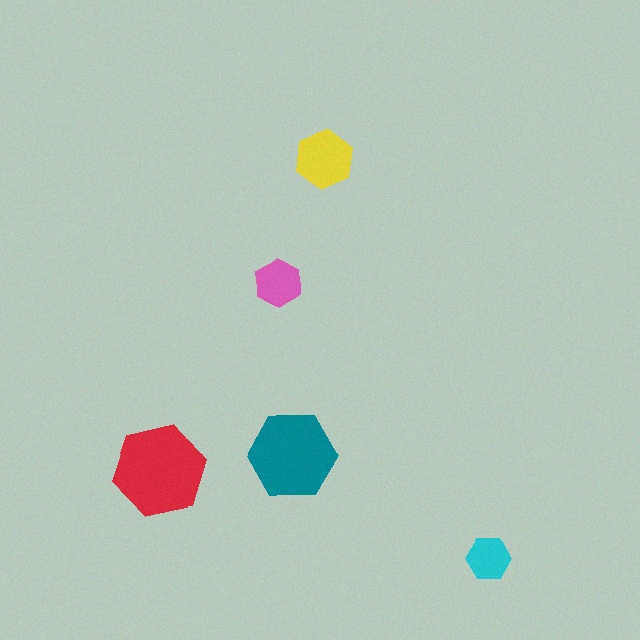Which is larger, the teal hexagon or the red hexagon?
The red one.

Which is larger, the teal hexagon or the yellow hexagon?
The teal one.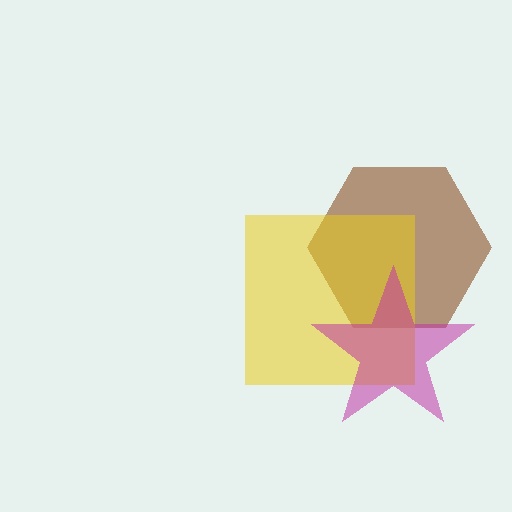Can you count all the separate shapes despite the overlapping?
Yes, there are 3 separate shapes.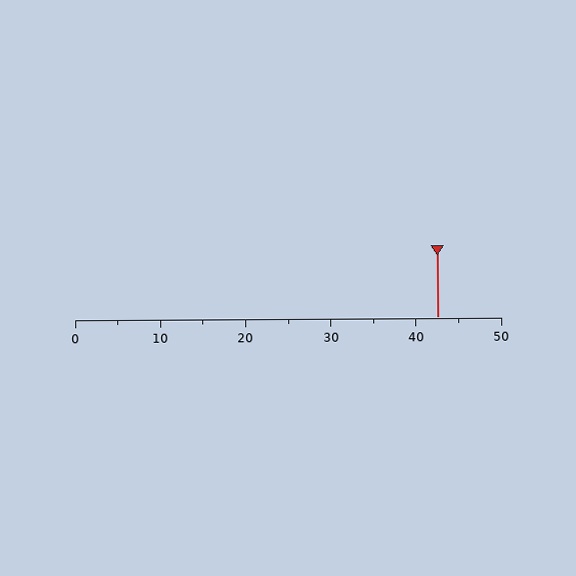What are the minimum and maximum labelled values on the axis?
The axis runs from 0 to 50.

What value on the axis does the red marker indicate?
The marker indicates approximately 42.5.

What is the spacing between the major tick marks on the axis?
The major ticks are spaced 10 apart.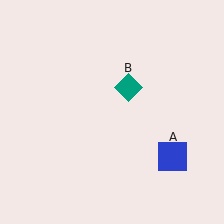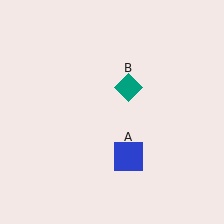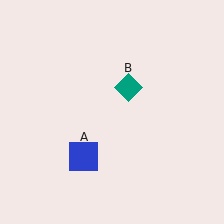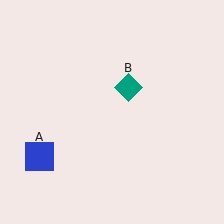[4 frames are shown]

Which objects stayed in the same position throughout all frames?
Teal diamond (object B) remained stationary.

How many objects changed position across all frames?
1 object changed position: blue square (object A).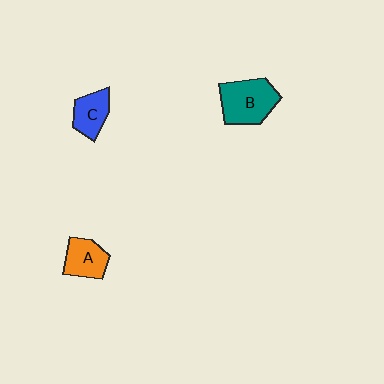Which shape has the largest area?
Shape B (teal).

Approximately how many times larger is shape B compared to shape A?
Approximately 1.5 times.